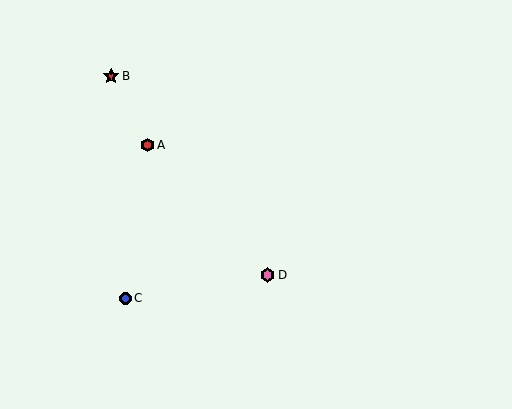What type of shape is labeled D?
Shape D is a pink hexagon.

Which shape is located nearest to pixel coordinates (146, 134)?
The red hexagon (labeled A) at (147, 145) is nearest to that location.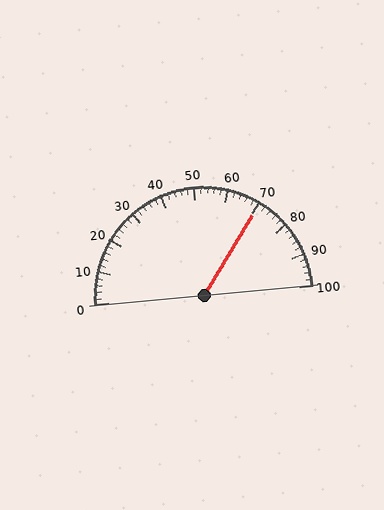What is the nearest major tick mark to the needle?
The nearest major tick mark is 70.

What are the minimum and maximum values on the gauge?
The gauge ranges from 0 to 100.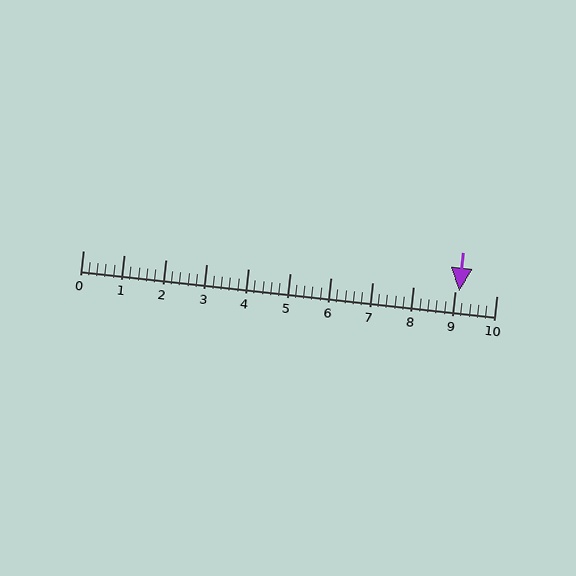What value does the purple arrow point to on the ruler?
The purple arrow points to approximately 9.1.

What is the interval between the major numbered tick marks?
The major tick marks are spaced 1 units apart.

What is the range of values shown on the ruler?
The ruler shows values from 0 to 10.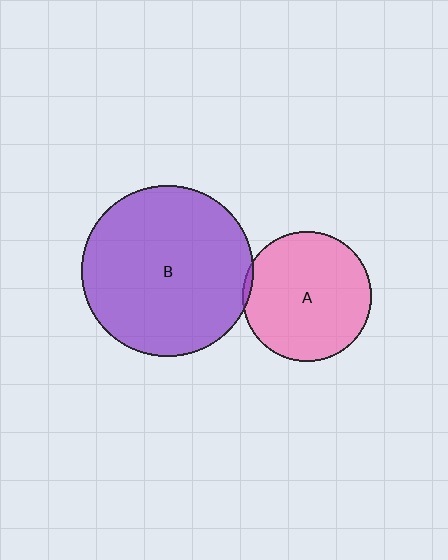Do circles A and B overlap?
Yes.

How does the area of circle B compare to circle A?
Approximately 1.8 times.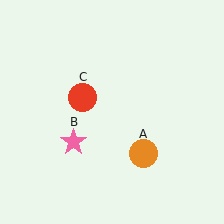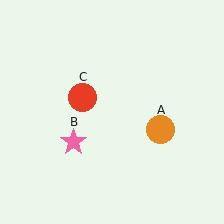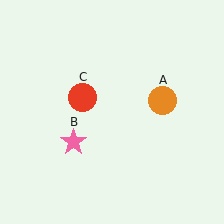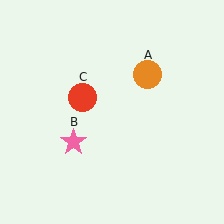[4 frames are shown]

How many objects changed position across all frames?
1 object changed position: orange circle (object A).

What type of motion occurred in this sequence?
The orange circle (object A) rotated counterclockwise around the center of the scene.